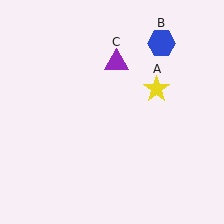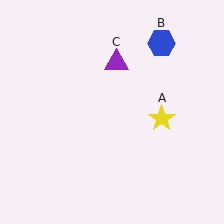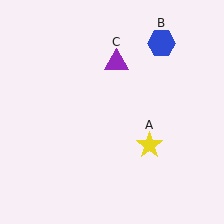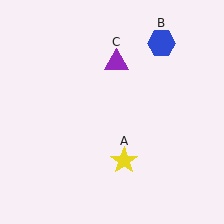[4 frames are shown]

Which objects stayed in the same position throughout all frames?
Blue hexagon (object B) and purple triangle (object C) remained stationary.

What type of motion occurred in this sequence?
The yellow star (object A) rotated clockwise around the center of the scene.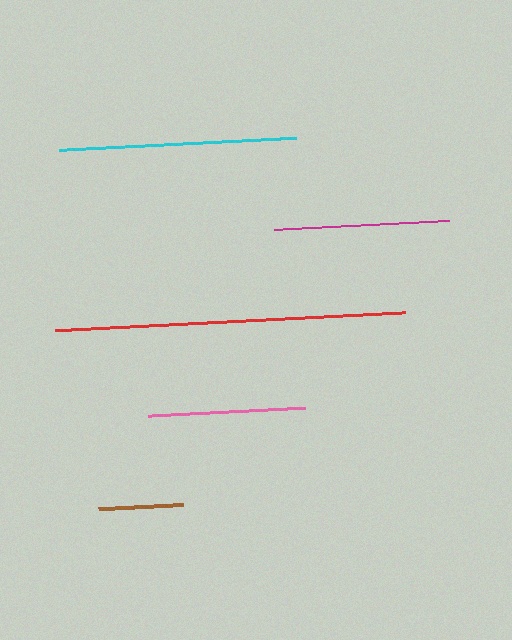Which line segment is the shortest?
The brown line is the shortest at approximately 85 pixels.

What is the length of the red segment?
The red segment is approximately 350 pixels long.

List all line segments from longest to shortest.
From longest to shortest: red, cyan, magenta, pink, brown.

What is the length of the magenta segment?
The magenta segment is approximately 175 pixels long.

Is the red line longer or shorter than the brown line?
The red line is longer than the brown line.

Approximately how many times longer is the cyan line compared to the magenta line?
The cyan line is approximately 1.4 times the length of the magenta line.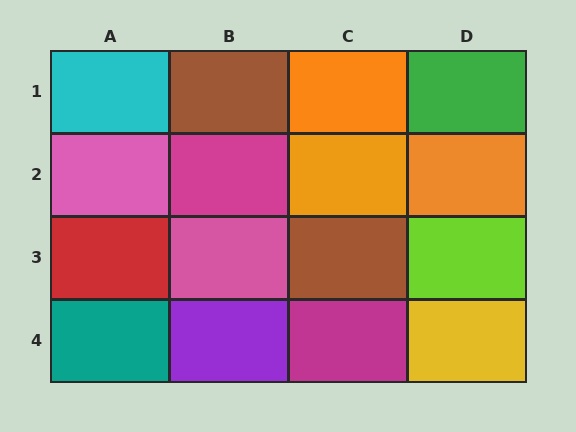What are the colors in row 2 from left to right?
Pink, magenta, orange, orange.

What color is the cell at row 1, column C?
Orange.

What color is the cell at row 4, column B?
Purple.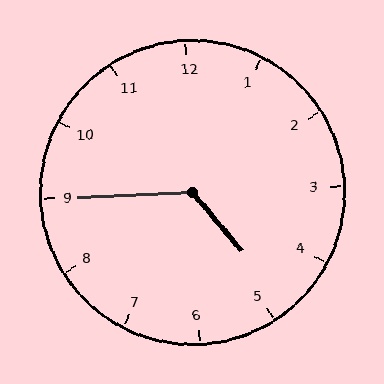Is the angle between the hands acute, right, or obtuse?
It is obtuse.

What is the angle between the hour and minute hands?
Approximately 128 degrees.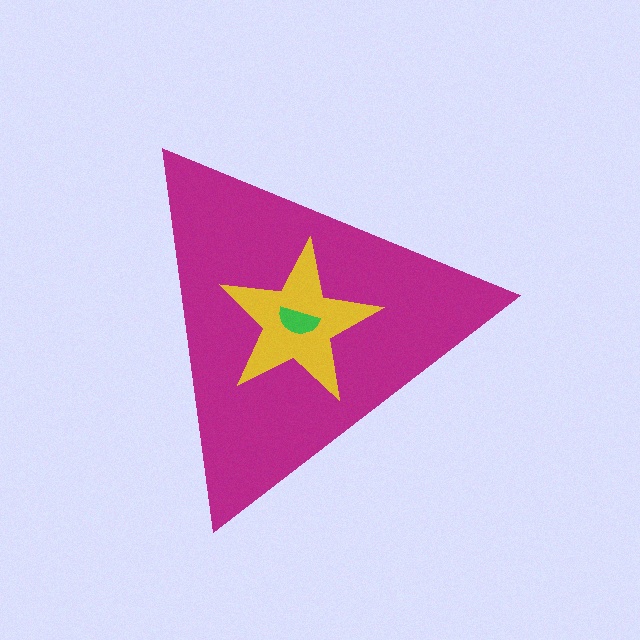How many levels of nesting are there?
3.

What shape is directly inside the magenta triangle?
The yellow star.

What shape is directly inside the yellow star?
The green semicircle.